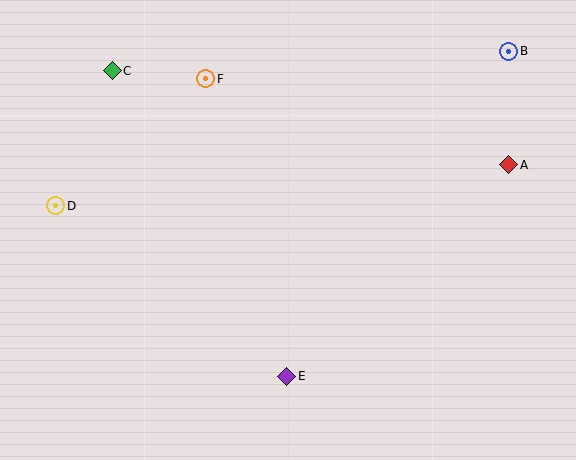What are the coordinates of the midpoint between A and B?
The midpoint between A and B is at (509, 108).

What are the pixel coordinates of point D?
Point D is at (56, 206).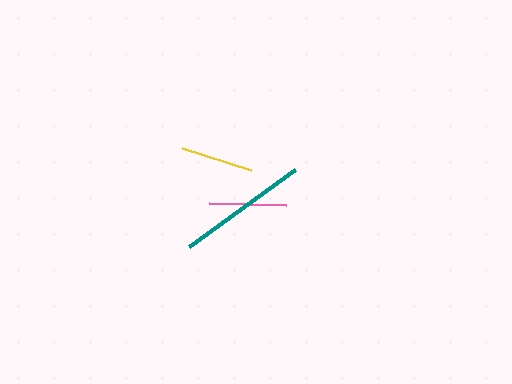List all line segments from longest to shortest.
From longest to shortest: teal, pink, yellow.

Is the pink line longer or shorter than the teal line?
The teal line is longer than the pink line.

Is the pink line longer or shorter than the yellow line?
The pink line is longer than the yellow line.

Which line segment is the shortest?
The yellow line is the shortest at approximately 73 pixels.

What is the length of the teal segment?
The teal segment is approximately 131 pixels long.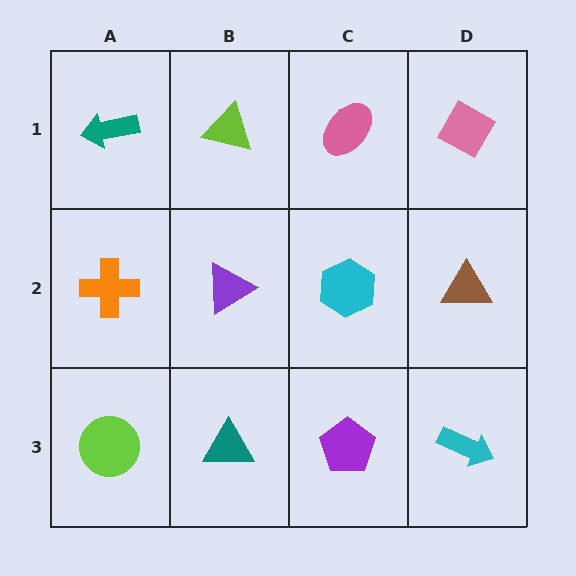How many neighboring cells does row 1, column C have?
3.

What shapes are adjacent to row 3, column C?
A cyan hexagon (row 2, column C), a teal triangle (row 3, column B), a cyan arrow (row 3, column D).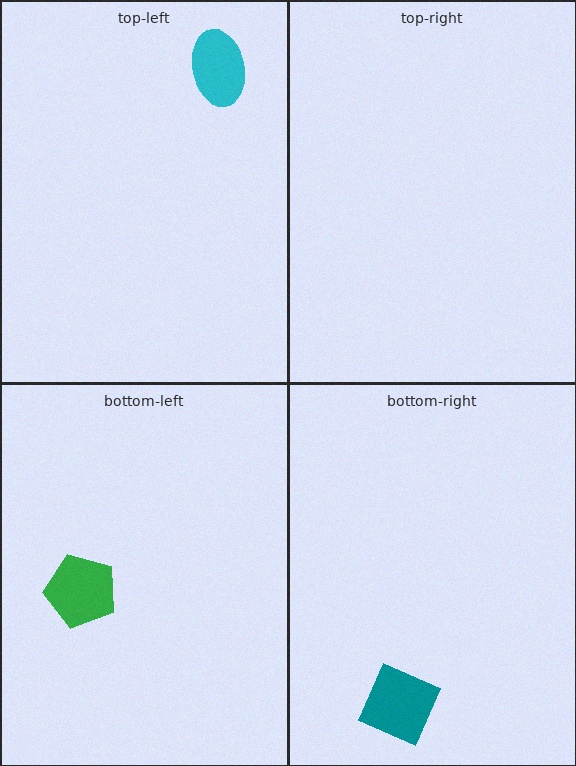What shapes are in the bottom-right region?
The teal diamond.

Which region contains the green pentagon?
The bottom-left region.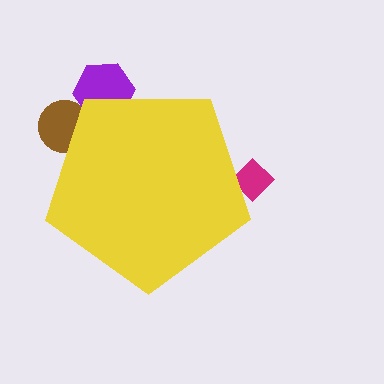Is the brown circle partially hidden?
Yes, the brown circle is partially hidden behind the yellow pentagon.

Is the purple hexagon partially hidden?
Yes, the purple hexagon is partially hidden behind the yellow pentagon.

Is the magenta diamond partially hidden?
Yes, the magenta diamond is partially hidden behind the yellow pentagon.